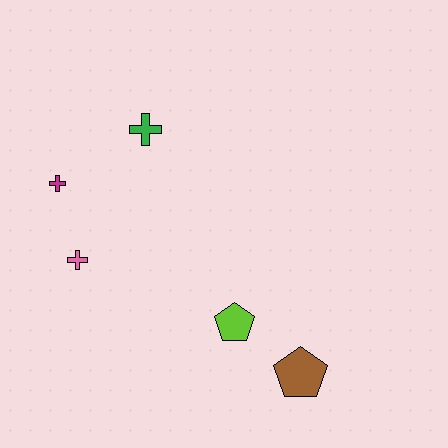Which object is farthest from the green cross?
The brown pentagon is farthest from the green cross.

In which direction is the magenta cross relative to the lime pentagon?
The magenta cross is to the left of the lime pentagon.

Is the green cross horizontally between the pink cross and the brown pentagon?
Yes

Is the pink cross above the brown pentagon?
Yes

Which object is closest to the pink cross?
The magenta cross is closest to the pink cross.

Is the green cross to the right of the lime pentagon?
No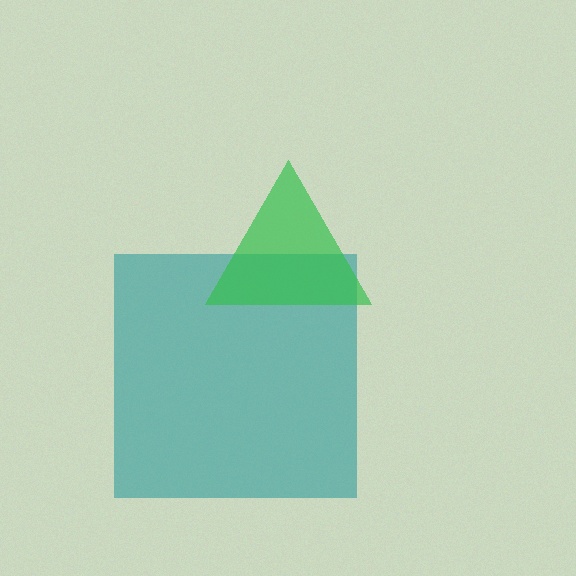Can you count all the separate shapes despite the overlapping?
Yes, there are 2 separate shapes.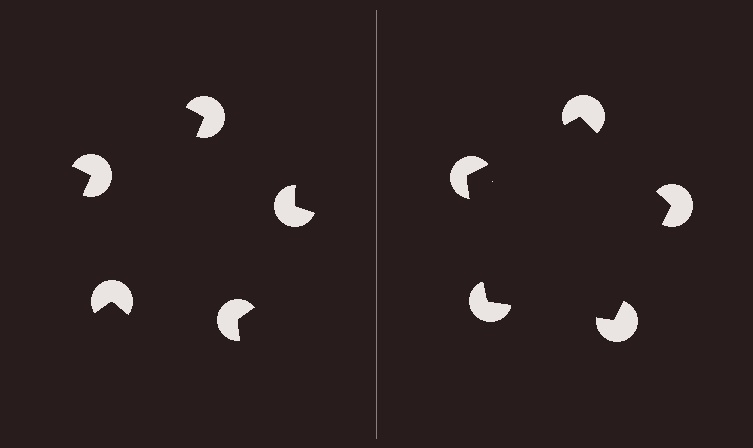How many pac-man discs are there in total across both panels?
10 — 5 on each side.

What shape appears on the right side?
An illusory pentagon.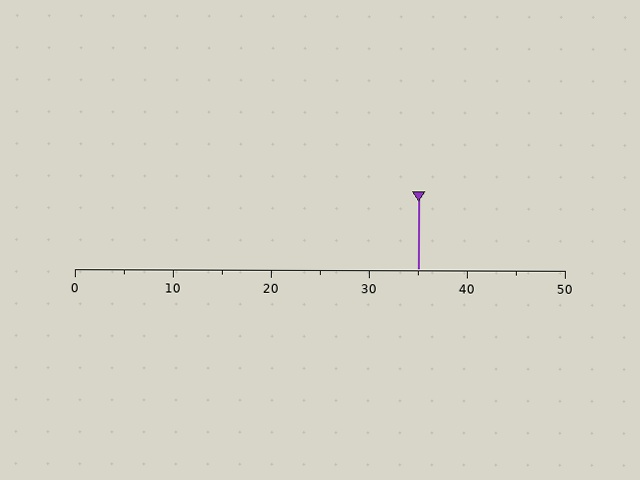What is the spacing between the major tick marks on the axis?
The major ticks are spaced 10 apart.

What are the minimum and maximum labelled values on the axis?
The axis runs from 0 to 50.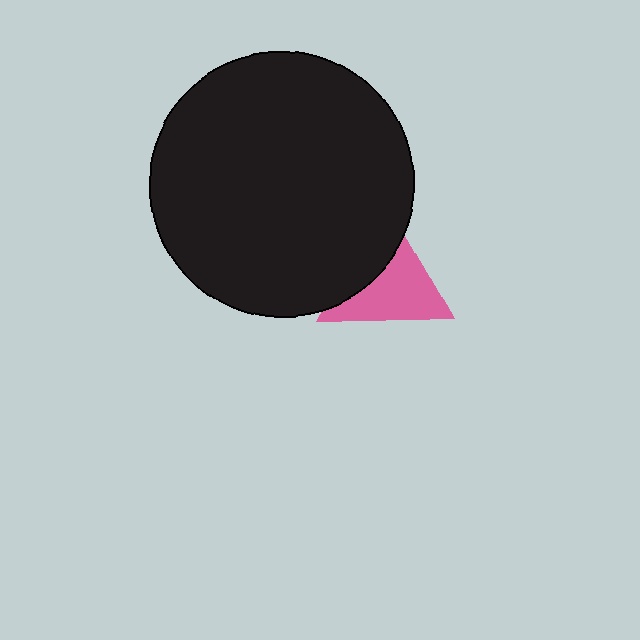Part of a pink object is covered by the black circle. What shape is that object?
It is a triangle.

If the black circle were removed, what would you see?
You would see the complete pink triangle.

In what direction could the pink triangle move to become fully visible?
The pink triangle could move toward the lower-right. That would shift it out from behind the black circle entirely.